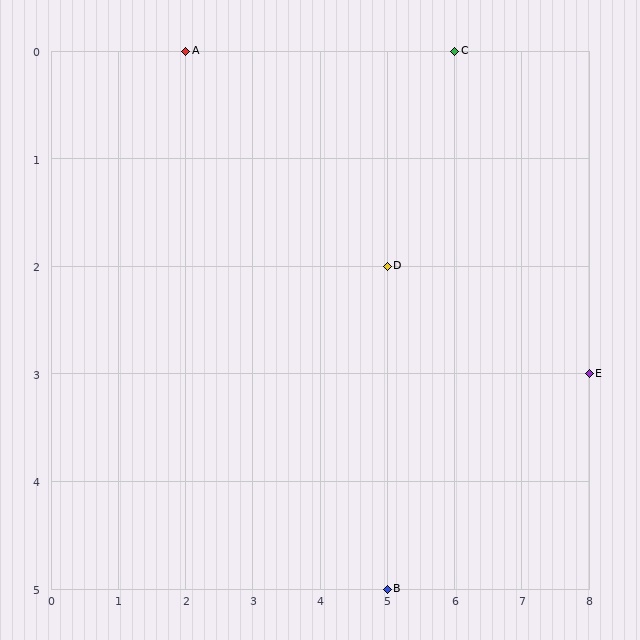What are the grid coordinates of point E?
Point E is at grid coordinates (8, 3).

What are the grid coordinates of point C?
Point C is at grid coordinates (6, 0).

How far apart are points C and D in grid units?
Points C and D are 1 column and 2 rows apart (about 2.2 grid units diagonally).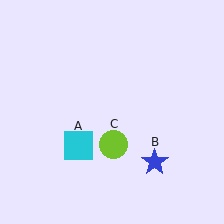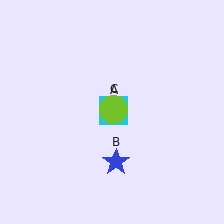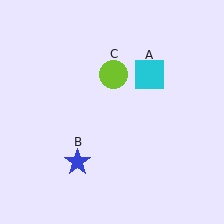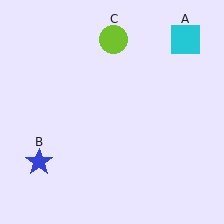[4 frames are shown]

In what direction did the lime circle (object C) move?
The lime circle (object C) moved up.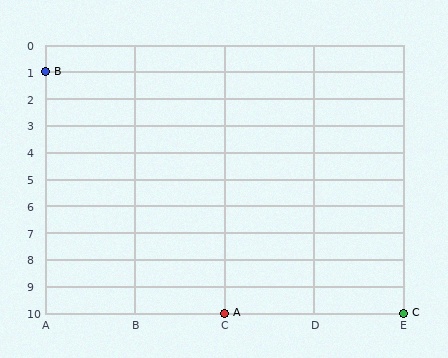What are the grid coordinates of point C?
Point C is at grid coordinates (E, 10).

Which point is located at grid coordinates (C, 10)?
Point A is at (C, 10).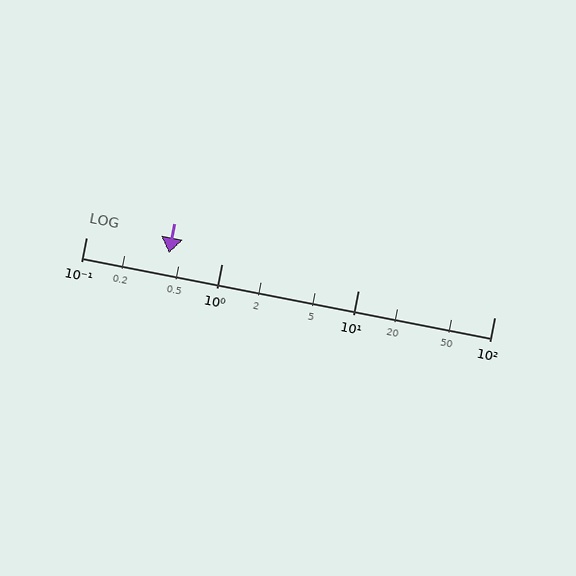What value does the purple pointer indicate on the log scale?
The pointer indicates approximately 0.41.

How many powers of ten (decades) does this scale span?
The scale spans 3 decades, from 0.1 to 100.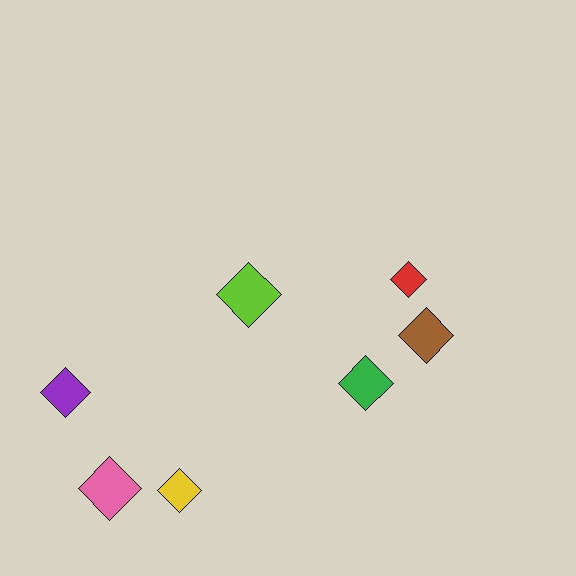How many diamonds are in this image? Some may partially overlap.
There are 7 diamonds.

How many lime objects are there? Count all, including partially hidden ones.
There is 1 lime object.